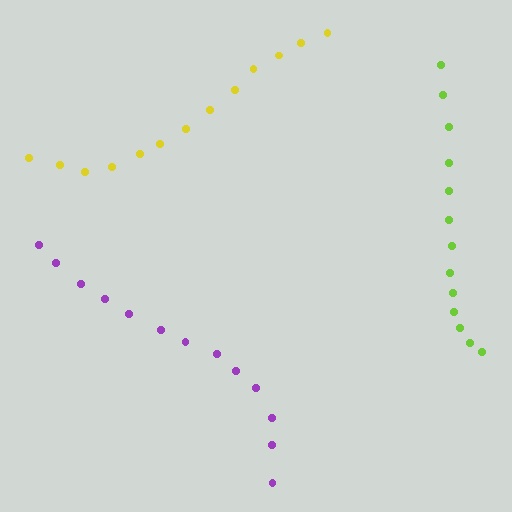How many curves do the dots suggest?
There are 3 distinct paths.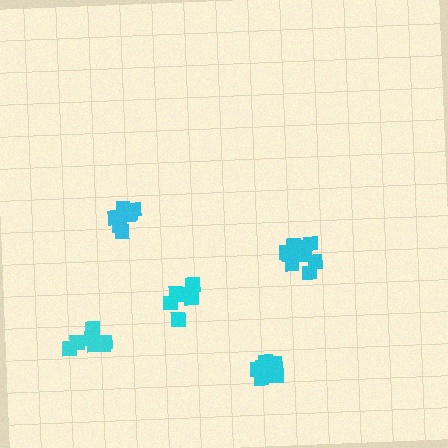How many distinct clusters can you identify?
There are 5 distinct clusters.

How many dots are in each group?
Group 1: 7 dots, Group 2: 8 dots, Group 3: 6 dots, Group 4: 11 dots, Group 5: 7 dots (39 total).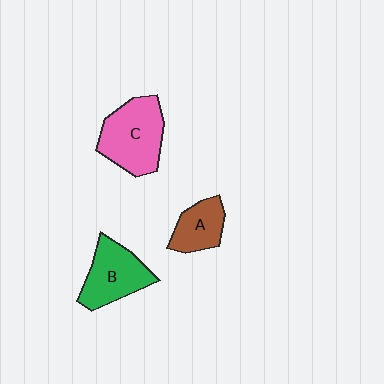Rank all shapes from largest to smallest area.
From largest to smallest: C (pink), B (green), A (brown).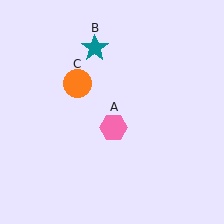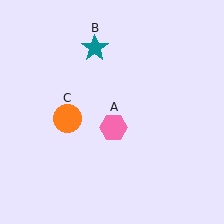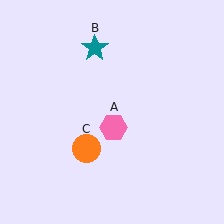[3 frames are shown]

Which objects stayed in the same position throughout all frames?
Pink hexagon (object A) and teal star (object B) remained stationary.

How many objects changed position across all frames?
1 object changed position: orange circle (object C).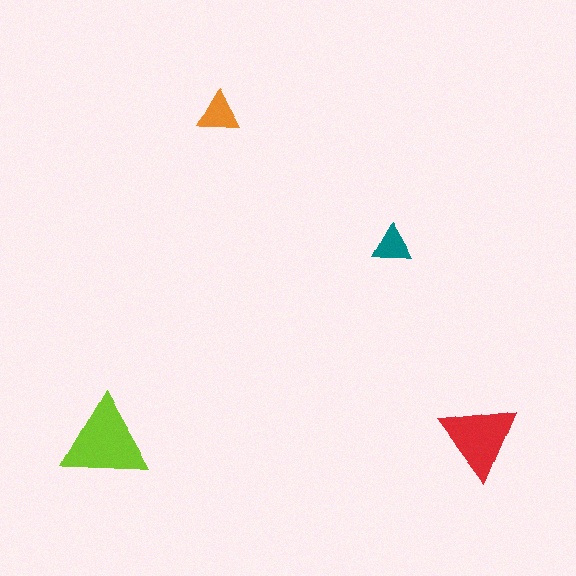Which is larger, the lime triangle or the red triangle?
The lime one.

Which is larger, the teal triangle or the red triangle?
The red one.